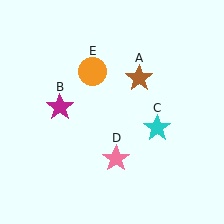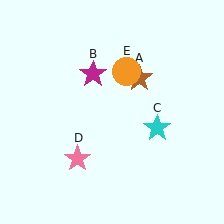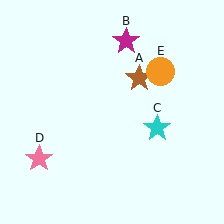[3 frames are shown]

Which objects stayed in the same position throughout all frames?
Brown star (object A) and cyan star (object C) remained stationary.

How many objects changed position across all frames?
3 objects changed position: magenta star (object B), pink star (object D), orange circle (object E).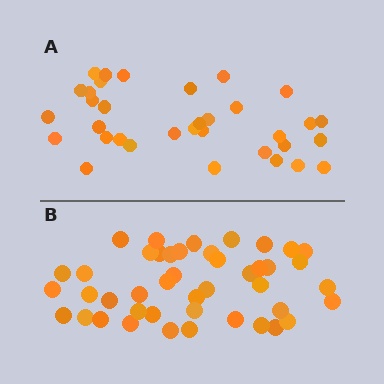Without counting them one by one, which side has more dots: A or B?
Region B (the bottom region) has more dots.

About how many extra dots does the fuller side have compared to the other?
Region B has roughly 10 or so more dots than region A.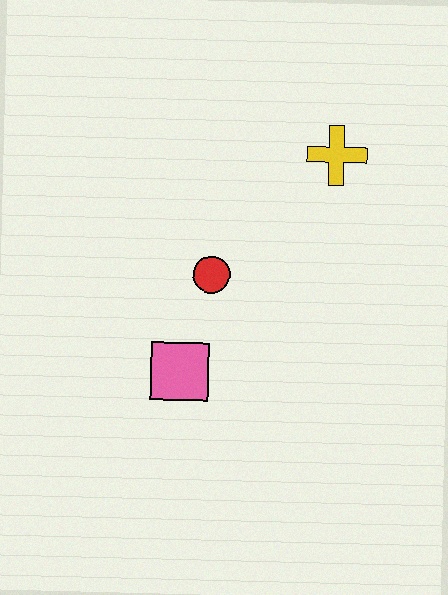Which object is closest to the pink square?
The red circle is closest to the pink square.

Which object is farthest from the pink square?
The yellow cross is farthest from the pink square.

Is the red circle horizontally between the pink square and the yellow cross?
Yes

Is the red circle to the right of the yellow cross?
No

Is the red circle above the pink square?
Yes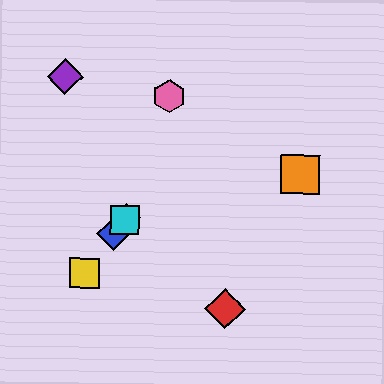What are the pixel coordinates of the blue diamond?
The blue diamond is at (114, 234).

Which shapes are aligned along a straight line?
The blue diamond, the green diamond, the yellow square, the cyan square are aligned along a straight line.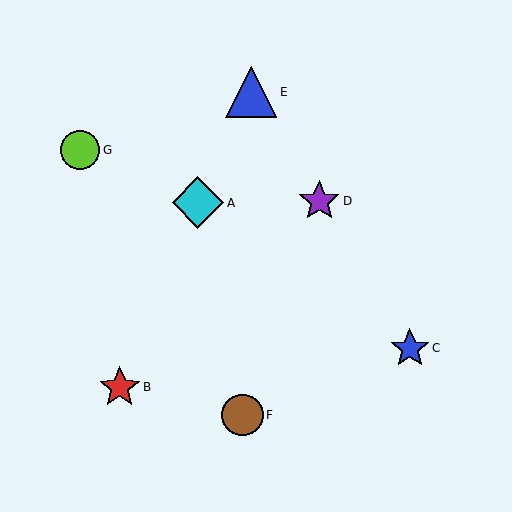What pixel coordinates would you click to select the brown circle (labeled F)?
Click at (243, 415) to select the brown circle F.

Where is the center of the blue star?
The center of the blue star is at (410, 348).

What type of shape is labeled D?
Shape D is a purple star.